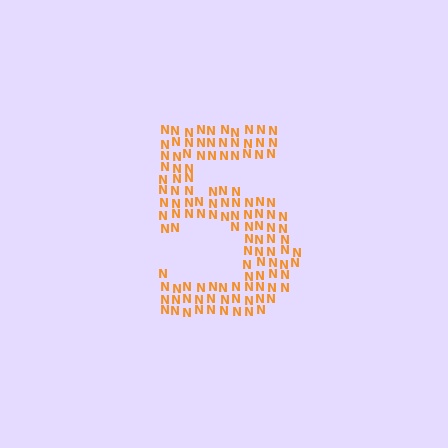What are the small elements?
The small elements are letter N's.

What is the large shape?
The large shape is the digit 5.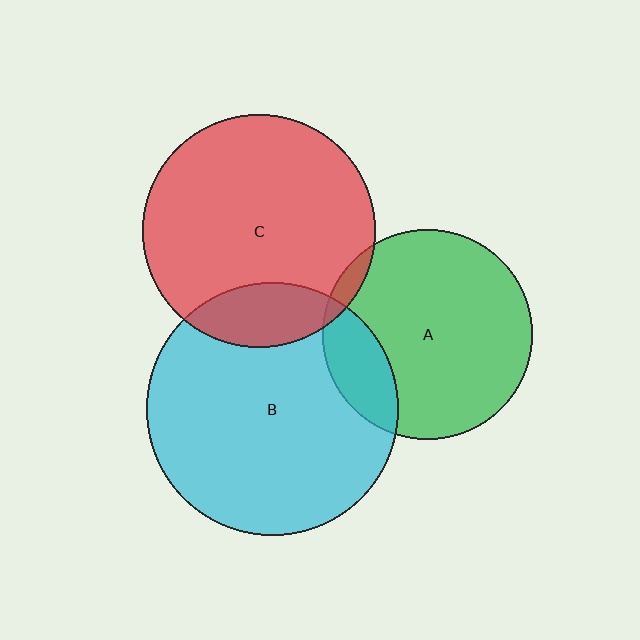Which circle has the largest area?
Circle B (cyan).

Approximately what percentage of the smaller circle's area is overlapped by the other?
Approximately 15%.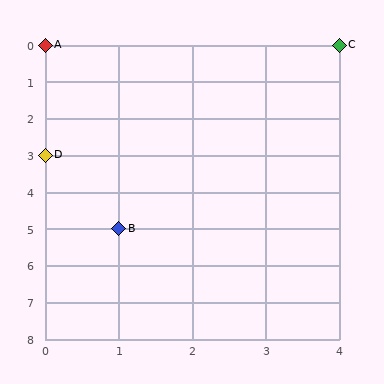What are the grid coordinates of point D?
Point D is at grid coordinates (0, 3).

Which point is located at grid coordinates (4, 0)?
Point C is at (4, 0).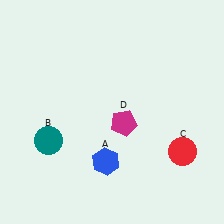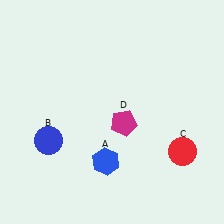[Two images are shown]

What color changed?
The circle (B) changed from teal in Image 1 to blue in Image 2.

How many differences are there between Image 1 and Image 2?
There is 1 difference between the two images.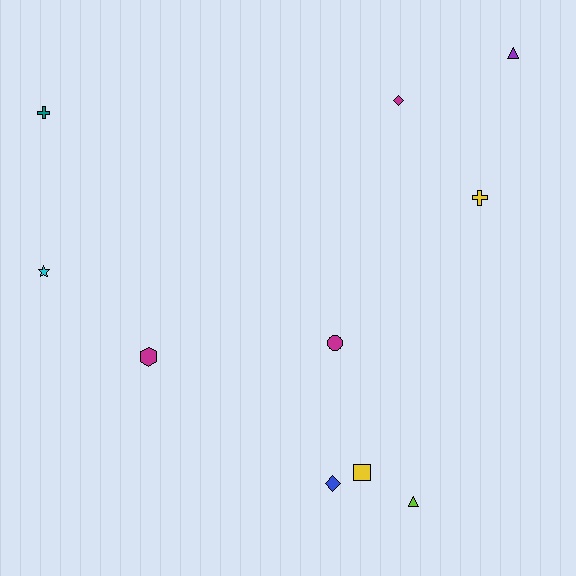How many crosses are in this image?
There are 2 crosses.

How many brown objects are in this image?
There are no brown objects.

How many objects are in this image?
There are 10 objects.